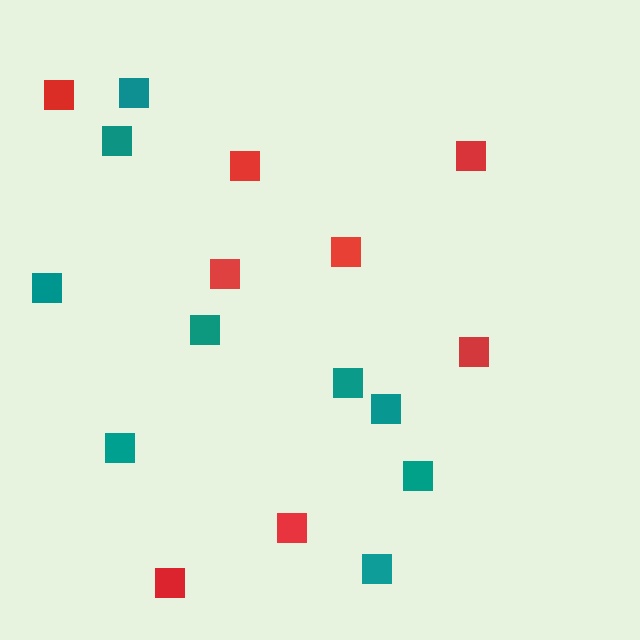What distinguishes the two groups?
There are 2 groups: one group of teal squares (9) and one group of red squares (8).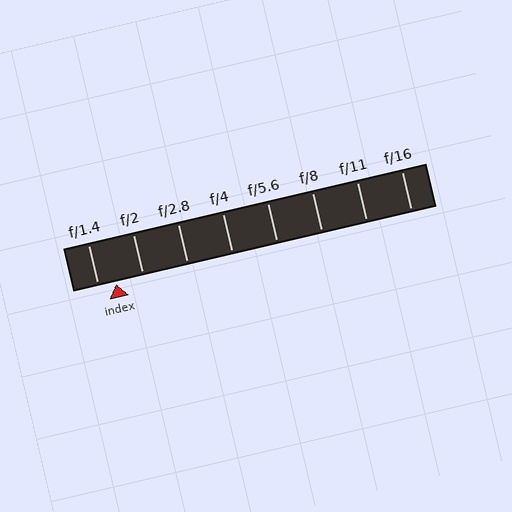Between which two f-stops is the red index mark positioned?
The index mark is between f/1.4 and f/2.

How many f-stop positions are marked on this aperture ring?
There are 8 f-stop positions marked.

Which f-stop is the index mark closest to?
The index mark is closest to f/1.4.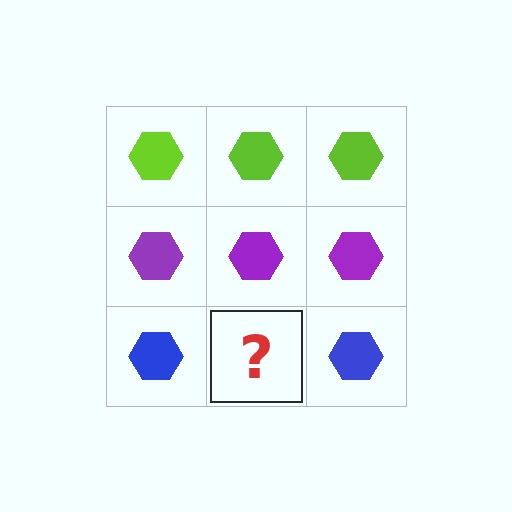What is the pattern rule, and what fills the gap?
The rule is that each row has a consistent color. The gap should be filled with a blue hexagon.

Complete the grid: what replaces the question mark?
The question mark should be replaced with a blue hexagon.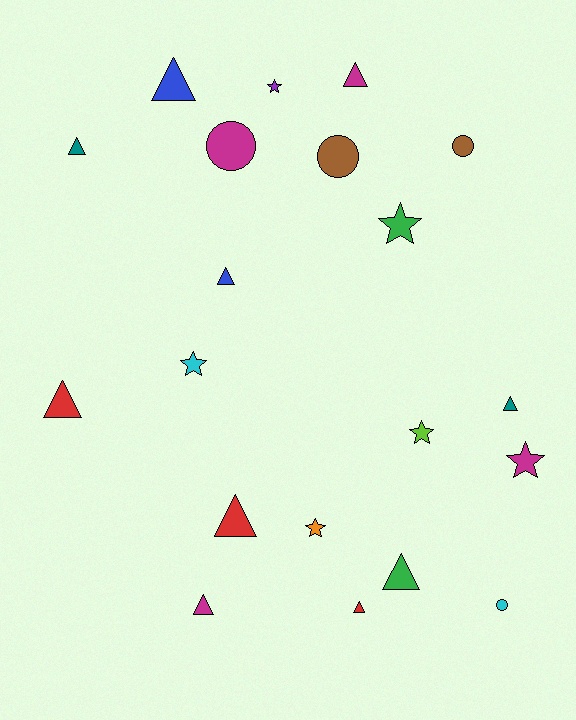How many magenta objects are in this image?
There are 4 magenta objects.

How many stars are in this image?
There are 6 stars.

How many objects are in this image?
There are 20 objects.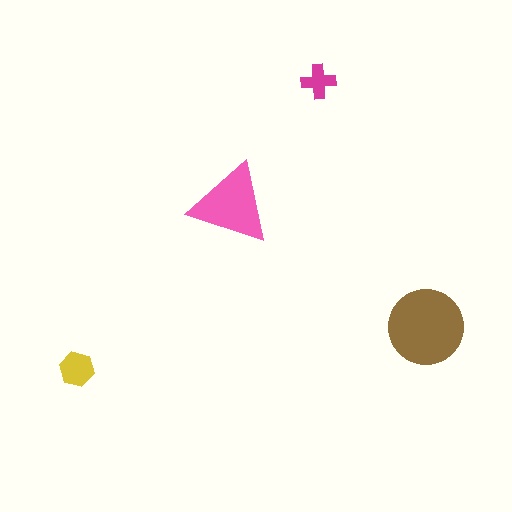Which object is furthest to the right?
The brown circle is rightmost.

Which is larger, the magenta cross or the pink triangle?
The pink triangle.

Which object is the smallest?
The magenta cross.